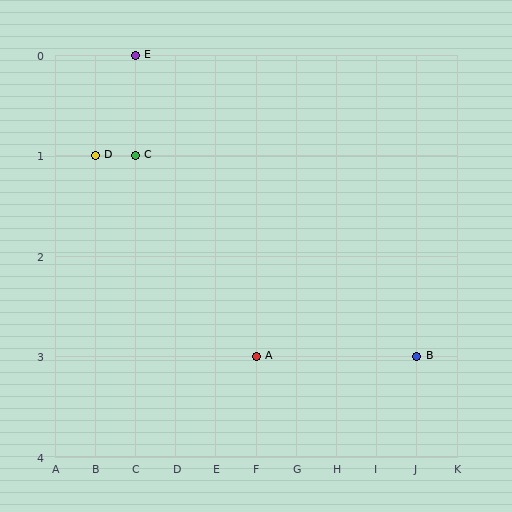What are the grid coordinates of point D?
Point D is at grid coordinates (B, 1).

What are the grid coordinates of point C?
Point C is at grid coordinates (C, 1).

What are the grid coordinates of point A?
Point A is at grid coordinates (F, 3).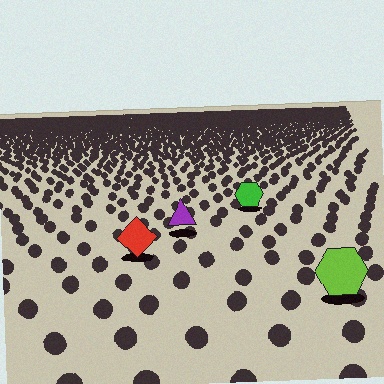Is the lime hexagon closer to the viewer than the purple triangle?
Yes. The lime hexagon is closer — you can tell from the texture gradient: the ground texture is coarser near it.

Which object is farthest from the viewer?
The green hexagon is farthest from the viewer. It appears smaller and the ground texture around it is denser.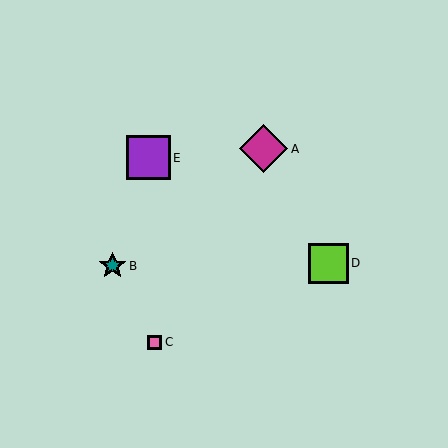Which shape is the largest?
The magenta diamond (labeled A) is the largest.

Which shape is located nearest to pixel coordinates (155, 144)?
The purple square (labeled E) at (148, 158) is nearest to that location.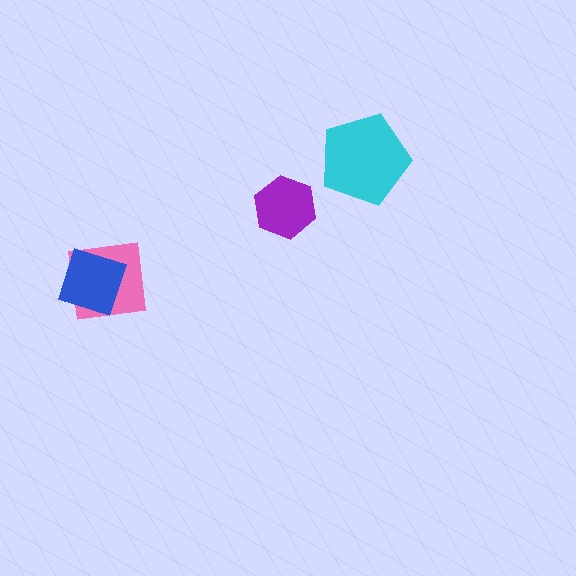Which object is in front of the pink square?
The blue square is in front of the pink square.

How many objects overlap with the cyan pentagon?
0 objects overlap with the cyan pentagon.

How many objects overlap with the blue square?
1 object overlaps with the blue square.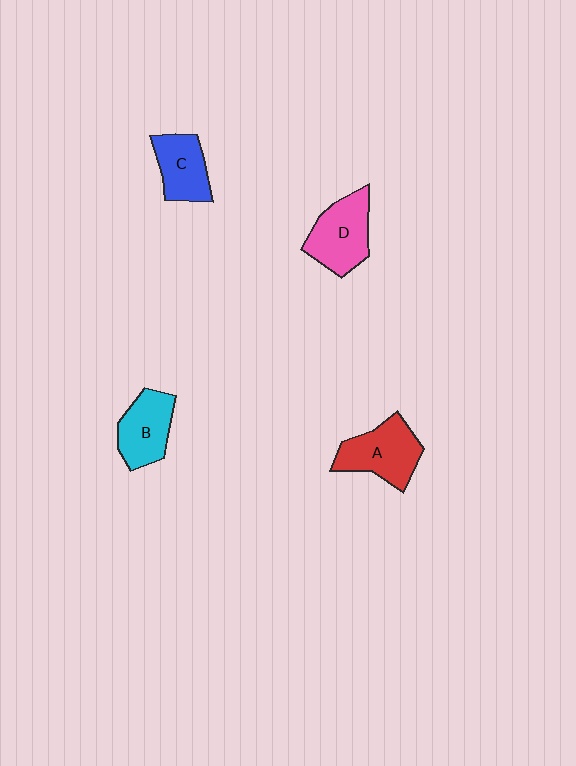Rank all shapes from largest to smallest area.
From largest to smallest: A (red), D (pink), B (cyan), C (blue).